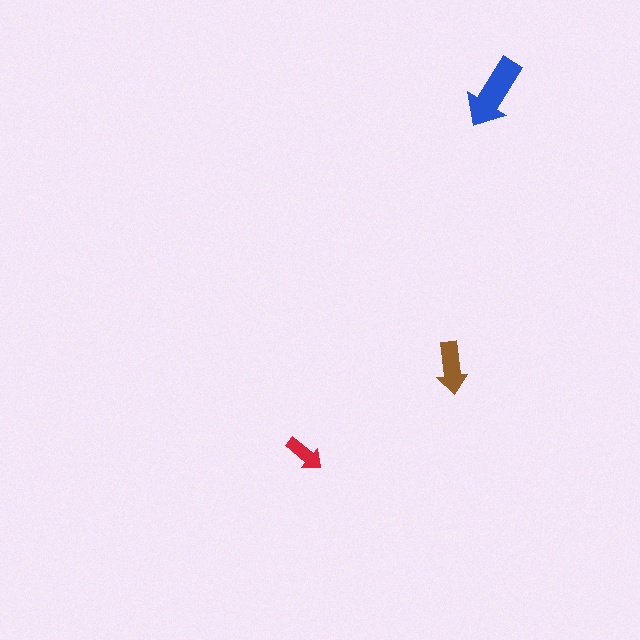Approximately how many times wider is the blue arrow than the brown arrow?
About 1.5 times wider.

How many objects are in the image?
There are 3 objects in the image.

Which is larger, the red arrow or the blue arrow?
The blue one.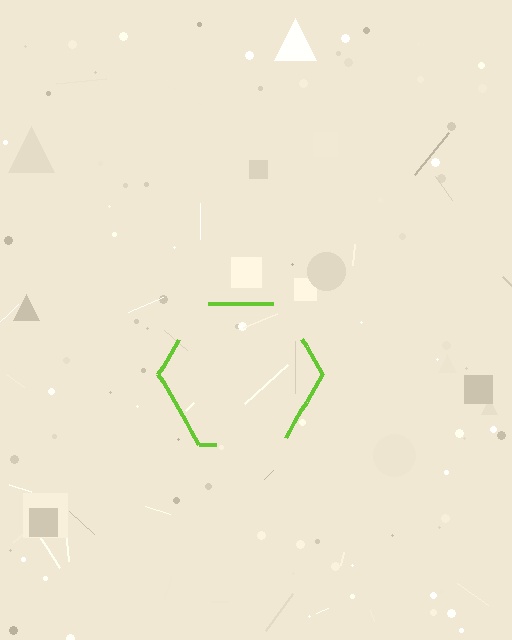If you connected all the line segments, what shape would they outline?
They would outline a hexagon.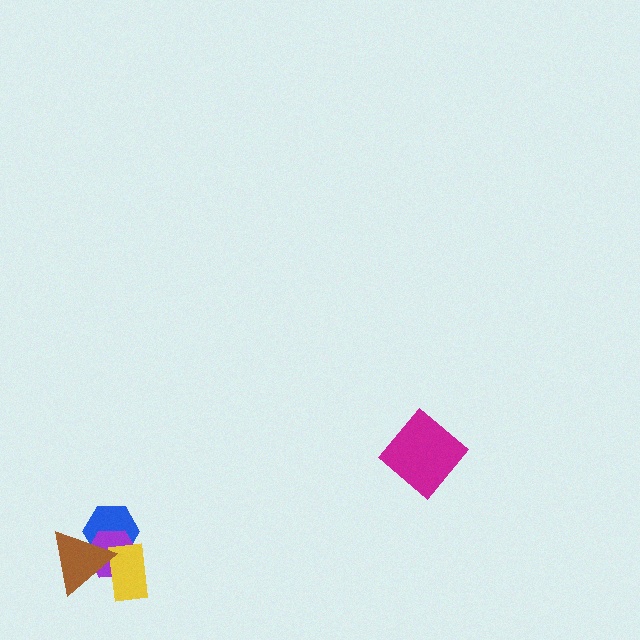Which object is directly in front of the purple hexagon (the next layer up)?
The yellow rectangle is directly in front of the purple hexagon.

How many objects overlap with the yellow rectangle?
3 objects overlap with the yellow rectangle.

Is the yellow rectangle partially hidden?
Yes, it is partially covered by another shape.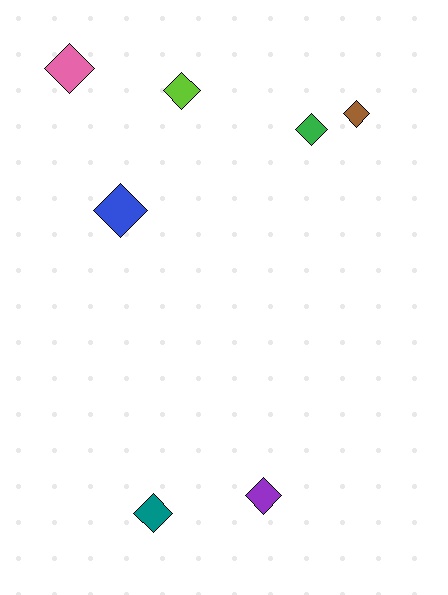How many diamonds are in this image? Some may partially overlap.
There are 7 diamonds.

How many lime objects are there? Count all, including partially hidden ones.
There is 1 lime object.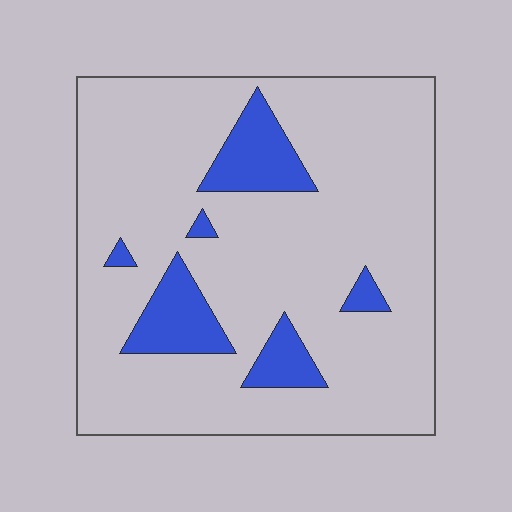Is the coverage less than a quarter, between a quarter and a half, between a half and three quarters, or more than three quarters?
Less than a quarter.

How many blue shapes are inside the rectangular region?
6.